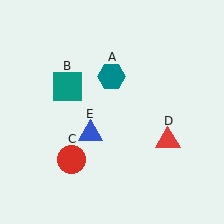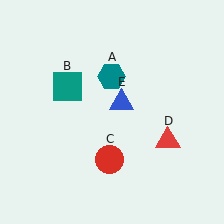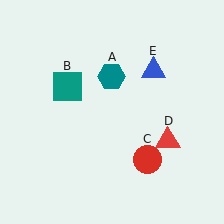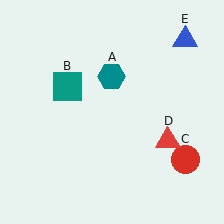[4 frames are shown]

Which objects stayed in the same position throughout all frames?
Teal hexagon (object A) and teal square (object B) and red triangle (object D) remained stationary.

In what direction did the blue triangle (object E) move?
The blue triangle (object E) moved up and to the right.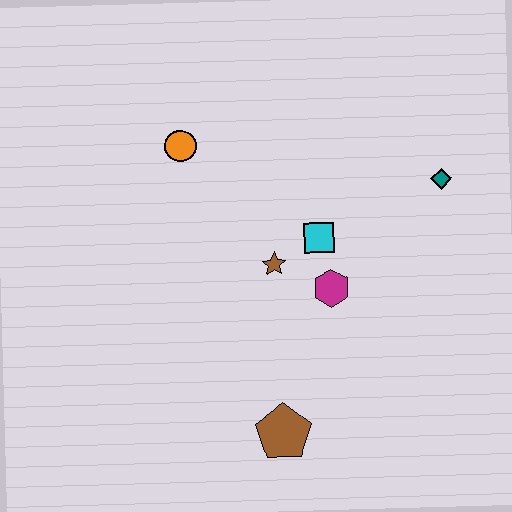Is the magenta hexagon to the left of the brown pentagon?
No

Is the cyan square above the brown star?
Yes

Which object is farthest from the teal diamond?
The brown pentagon is farthest from the teal diamond.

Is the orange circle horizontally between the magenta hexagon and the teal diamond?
No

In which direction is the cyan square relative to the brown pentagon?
The cyan square is above the brown pentagon.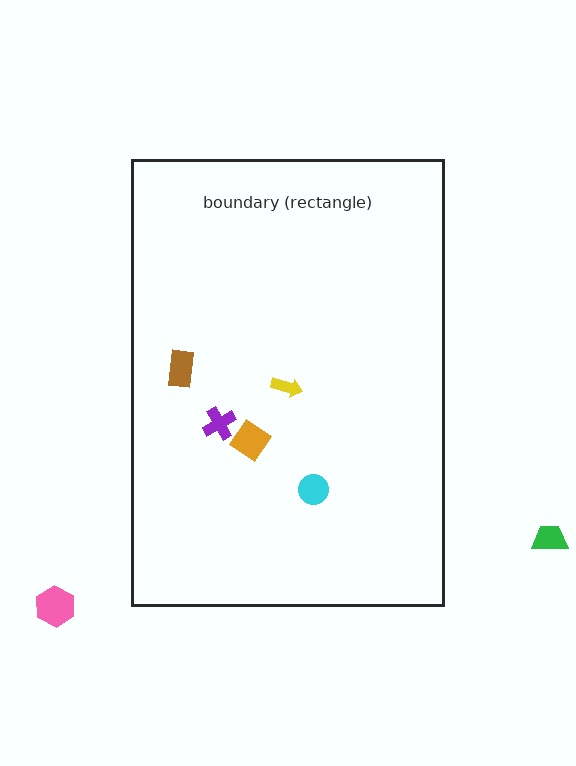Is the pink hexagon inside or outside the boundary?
Outside.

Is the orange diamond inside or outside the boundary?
Inside.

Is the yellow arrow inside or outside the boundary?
Inside.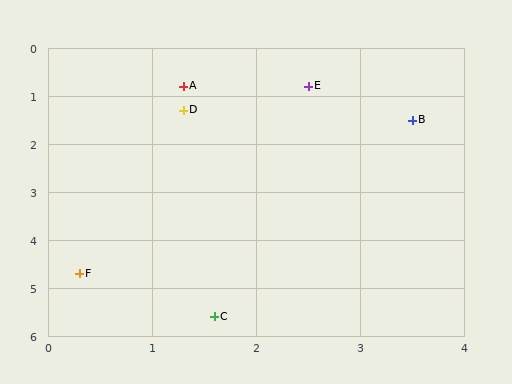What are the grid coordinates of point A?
Point A is at approximately (1.3, 0.8).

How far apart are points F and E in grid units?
Points F and E are about 4.5 grid units apart.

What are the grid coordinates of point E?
Point E is at approximately (2.5, 0.8).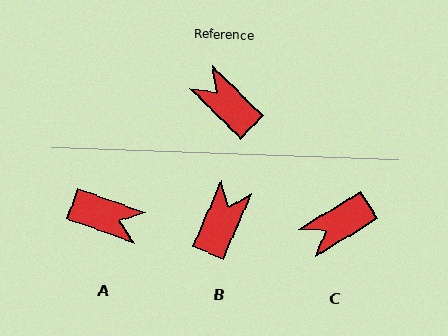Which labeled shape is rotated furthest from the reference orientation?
A, about 155 degrees away.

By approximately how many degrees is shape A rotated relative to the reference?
Approximately 155 degrees clockwise.